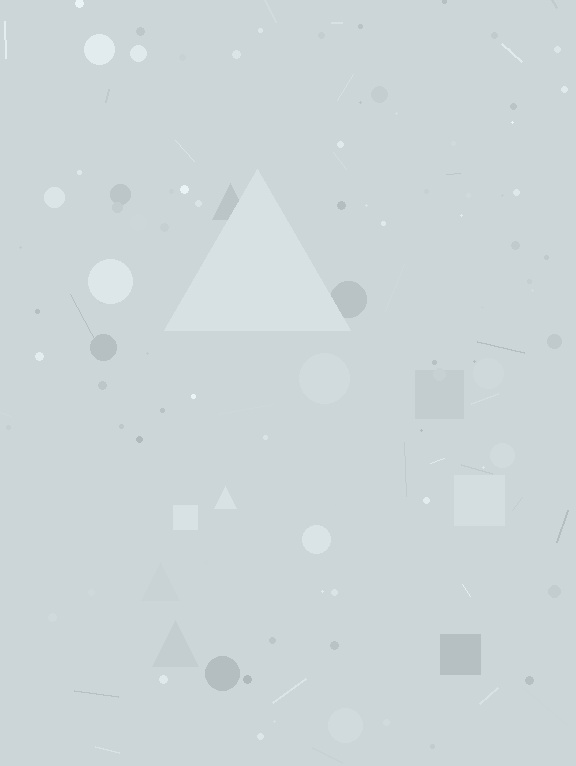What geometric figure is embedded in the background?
A triangle is embedded in the background.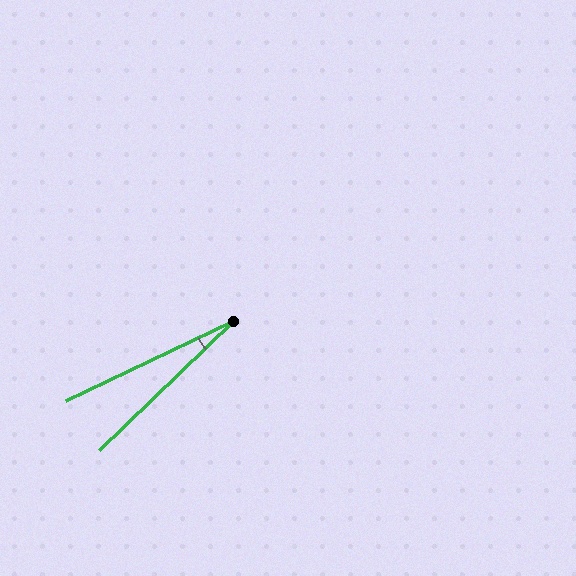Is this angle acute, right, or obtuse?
It is acute.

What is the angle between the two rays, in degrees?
Approximately 18 degrees.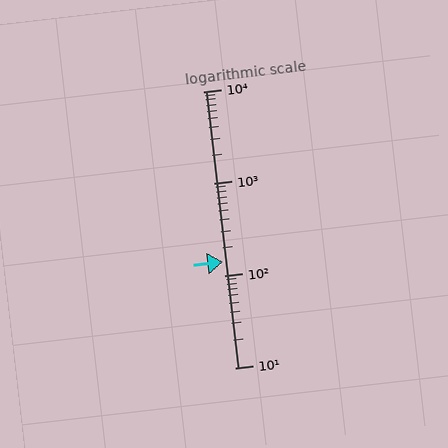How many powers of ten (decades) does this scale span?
The scale spans 3 decades, from 10 to 10000.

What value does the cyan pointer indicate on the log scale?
The pointer indicates approximately 140.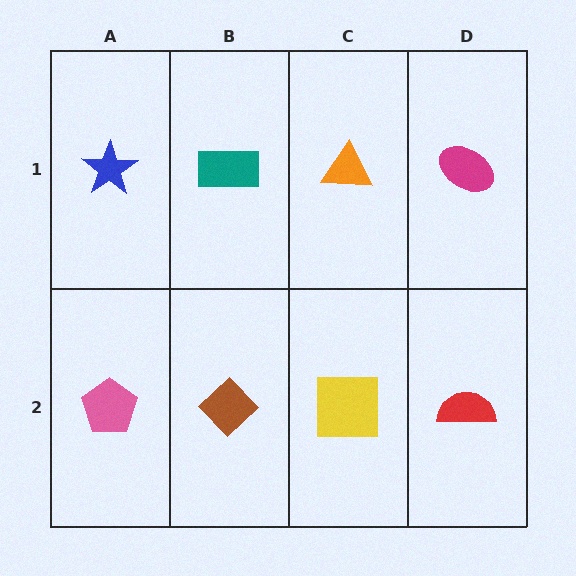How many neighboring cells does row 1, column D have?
2.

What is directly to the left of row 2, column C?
A brown diamond.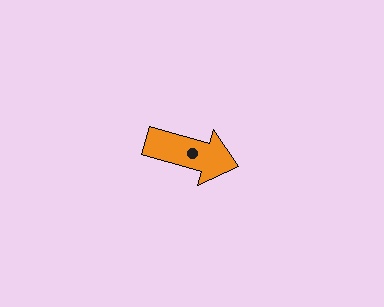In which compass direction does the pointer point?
East.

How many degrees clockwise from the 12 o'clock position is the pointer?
Approximately 106 degrees.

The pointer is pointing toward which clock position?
Roughly 4 o'clock.